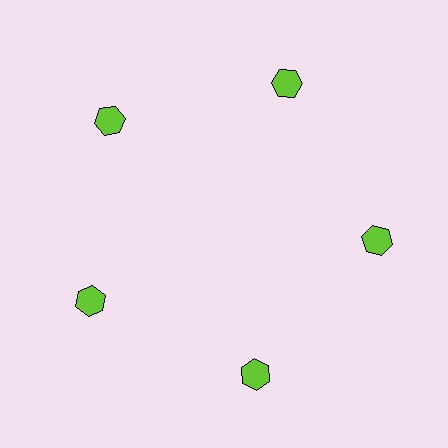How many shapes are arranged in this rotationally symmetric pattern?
There are 5 shapes, arranged in 5 groups of 1.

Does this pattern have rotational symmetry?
Yes, this pattern has 5-fold rotational symmetry. It looks the same after rotating 72 degrees around the center.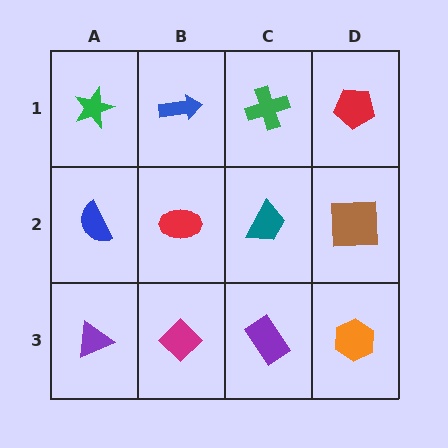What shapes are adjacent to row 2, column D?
A red pentagon (row 1, column D), an orange hexagon (row 3, column D), a teal trapezoid (row 2, column C).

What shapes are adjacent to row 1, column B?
A red ellipse (row 2, column B), a green star (row 1, column A), a green cross (row 1, column C).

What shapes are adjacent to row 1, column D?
A brown square (row 2, column D), a green cross (row 1, column C).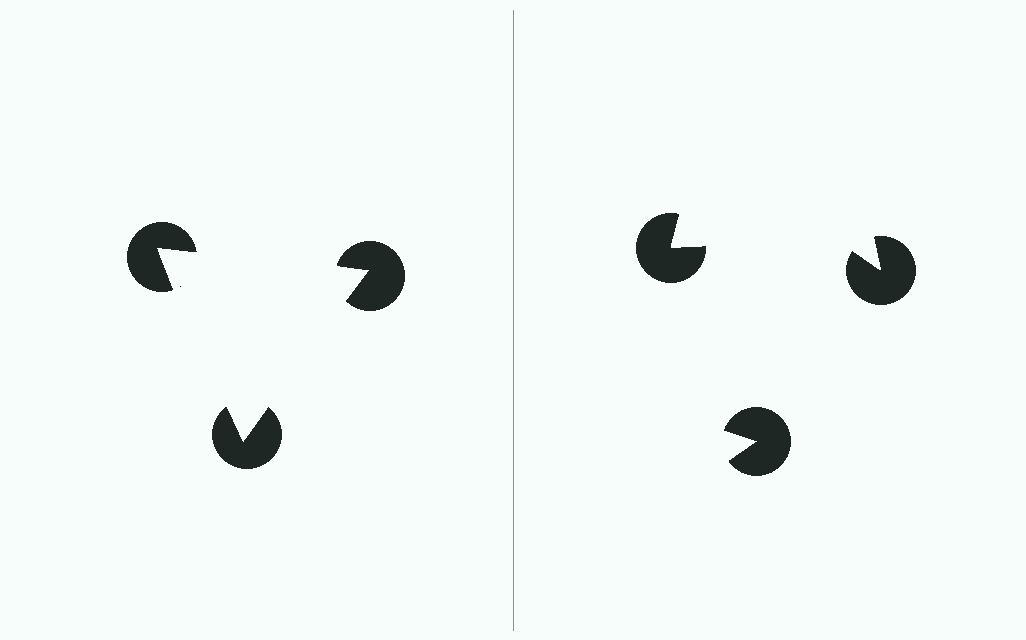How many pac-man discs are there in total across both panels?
6 — 3 on each side.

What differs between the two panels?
The pac-man discs are positioned identically on both sides; only the wedge orientations differ. On the left they align to a triangle; on the right they are misaligned.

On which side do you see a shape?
An illusory triangle appears on the left side. On the right side the wedge cuts are rotated, so no coherent shape forms.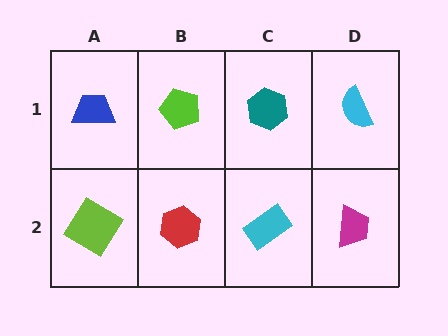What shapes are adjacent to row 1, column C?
A cyan rectangle (row 2, column C), a lime pentagon (row 1, column B), a cyan semicircle (row 1, column D).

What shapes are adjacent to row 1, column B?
A red hexagon (row 2, column B), a blue trapezoid (row 1, column A), a teal hexagon (row 1, column C).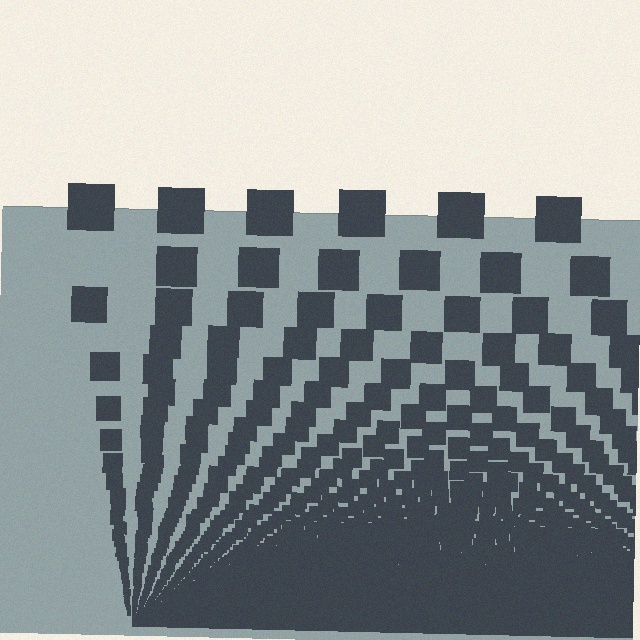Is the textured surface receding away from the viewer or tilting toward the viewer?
The surface appears to tilt toward the viewer. Texture elements get larger and sparser toward the top.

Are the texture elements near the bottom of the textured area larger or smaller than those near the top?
Smaller. The gradient is inverted — elements near the bottom are smaller and denser.